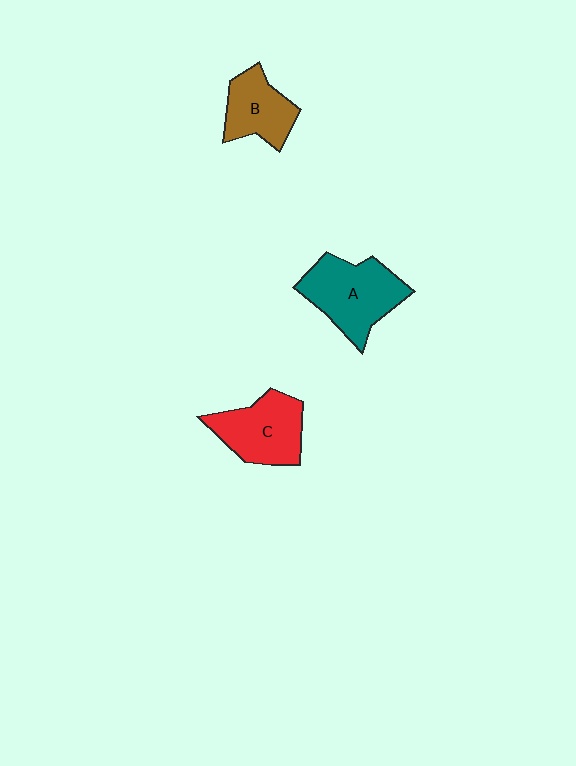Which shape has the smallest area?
Shape B (brown).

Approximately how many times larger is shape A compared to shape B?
Approximately 1.5 times.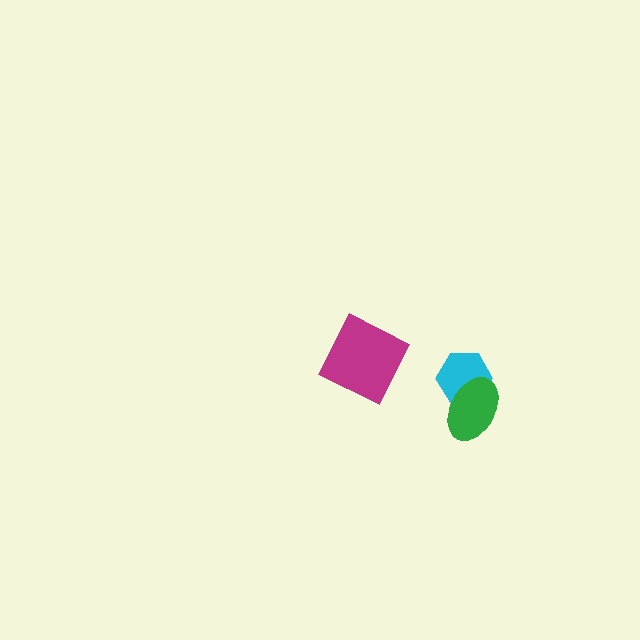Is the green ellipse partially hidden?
No, no other shape covers it.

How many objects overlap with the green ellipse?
1 object overlaps with the green ellipse.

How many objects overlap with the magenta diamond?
0 objects overlap with the magenta diamond.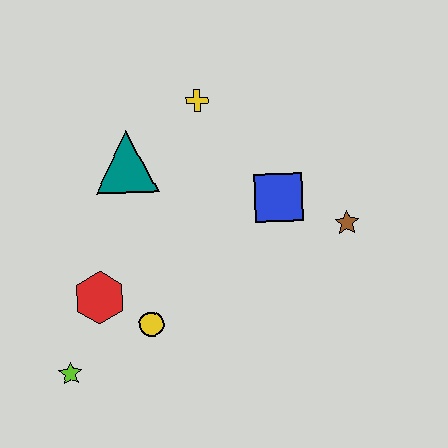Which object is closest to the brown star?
The blue square is closest to the brown star.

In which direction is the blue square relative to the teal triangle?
The blue square is to the right of the teal triangle.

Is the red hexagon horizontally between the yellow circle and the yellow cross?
No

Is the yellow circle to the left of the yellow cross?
Yes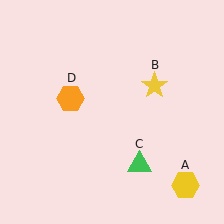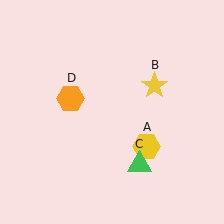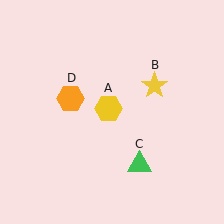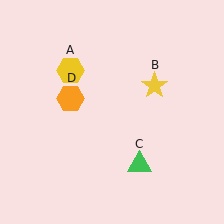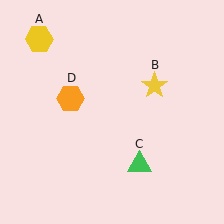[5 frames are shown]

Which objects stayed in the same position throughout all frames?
Yellow star (object B) and green triangle (object C) and orange hexagon (object D) remained stationary.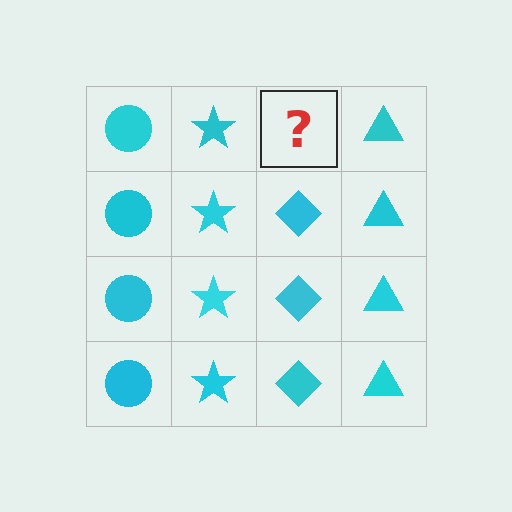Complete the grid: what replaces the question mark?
The question mark should be replaced with a cyan diamond.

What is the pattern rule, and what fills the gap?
The rule is that each column has a consistent shape. The gap should be filled with a cyan diamond.